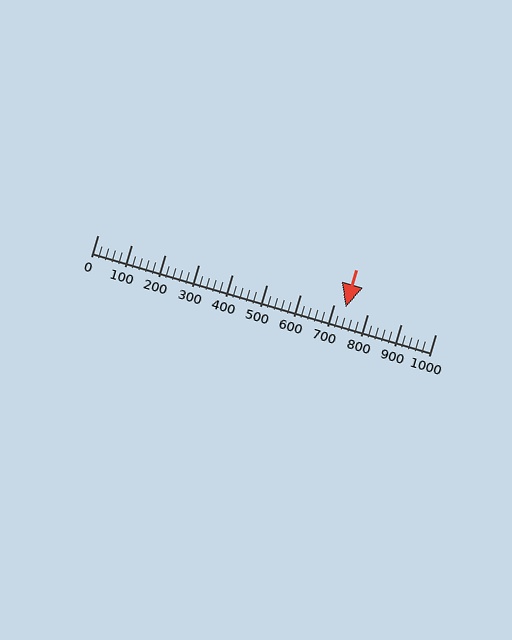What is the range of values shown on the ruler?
The ruler shows values from 0 to 1000.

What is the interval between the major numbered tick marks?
The major tick marks are spaced 100 units apart.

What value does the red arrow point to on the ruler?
The red arrow points to approximately 734.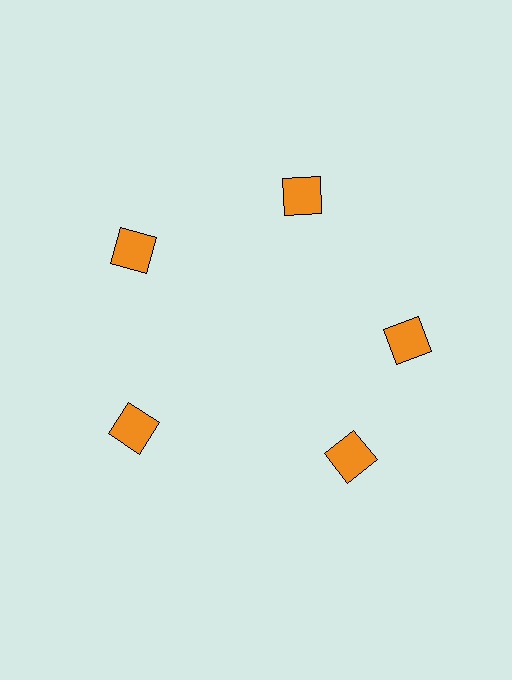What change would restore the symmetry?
The symmetry would be restored by rotating it back into even spacing with its neighbors so that all 5 squares sit at equal angles and equal distance from the center.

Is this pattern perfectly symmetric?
No. The 5 orange squares are arranged in a ring, but one element near the 5 o'clock position is rotated out of alignment along the ring, breaking the 5-fold rotational symmetry.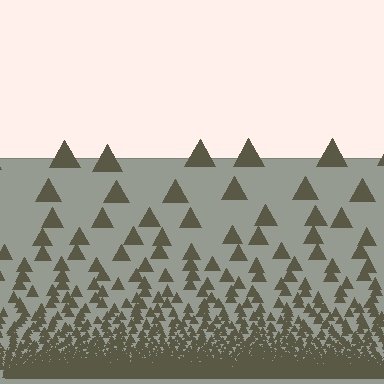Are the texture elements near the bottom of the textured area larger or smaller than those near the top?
Smaller. The gradient is inverted — elements near the bottom are smaller and denser.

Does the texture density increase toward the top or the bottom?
Density increases toward the bottom.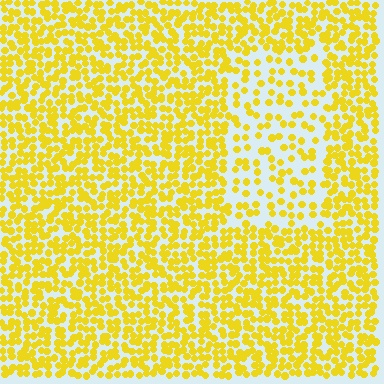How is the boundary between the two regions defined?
The boundary is defined by a change in element density (approximately 2.1x ratio). All elements are the same color, size, and shape.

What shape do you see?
I see a rectangle.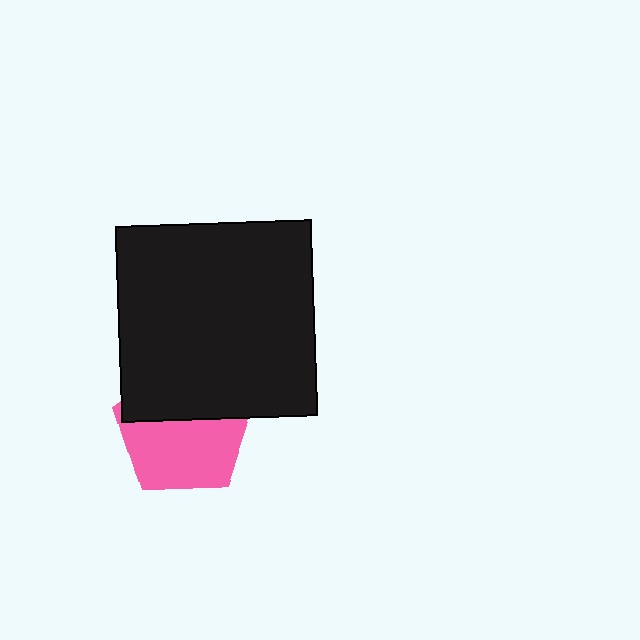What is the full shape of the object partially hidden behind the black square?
The partially hidden object is a pink pentagon.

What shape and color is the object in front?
The object in front is a black square.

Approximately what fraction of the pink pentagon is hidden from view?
Roughly 42% of the pink pentagon is hidden behind the black square.